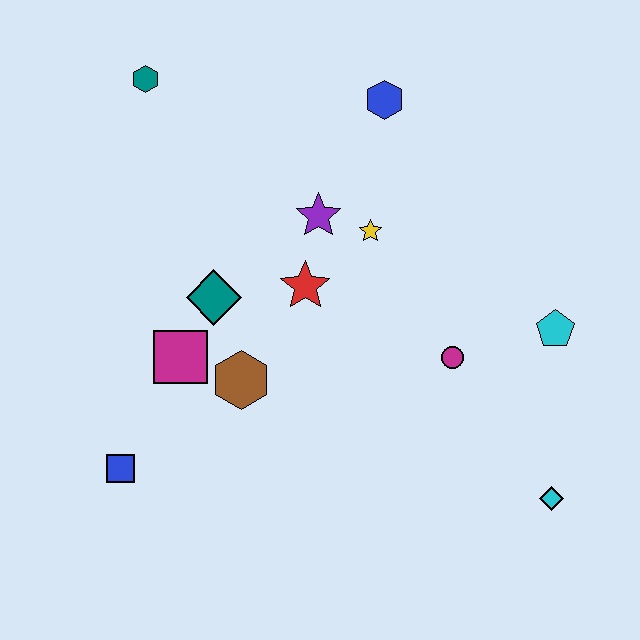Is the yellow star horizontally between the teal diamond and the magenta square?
No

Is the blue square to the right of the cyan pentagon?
No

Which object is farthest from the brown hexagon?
The cyan diamond is farthest from the brown hexagon.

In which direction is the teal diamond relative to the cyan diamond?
The teal diamond is to the left of the cyan diamond.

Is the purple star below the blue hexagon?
Yes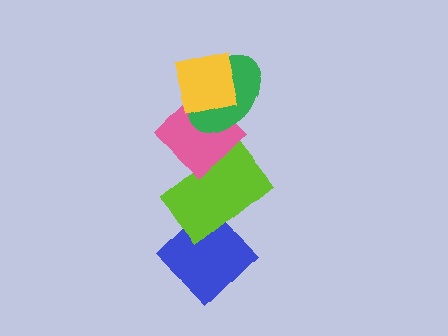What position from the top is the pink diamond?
The pink diamond is 3rd from the top.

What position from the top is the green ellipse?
The green ellipse is 2nd from the top.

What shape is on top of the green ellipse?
The yellow square is on top of the green ellipse.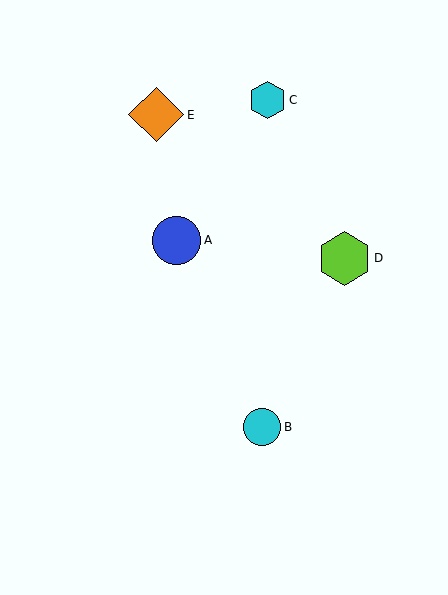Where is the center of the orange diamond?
The center of the orange diamond is at (156, 115).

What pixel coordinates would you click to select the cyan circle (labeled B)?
Click at (262, 427) to select the cyan circle B.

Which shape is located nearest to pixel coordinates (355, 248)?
The lime hexagon (labeled D) at (344, 258) is nearest to that location.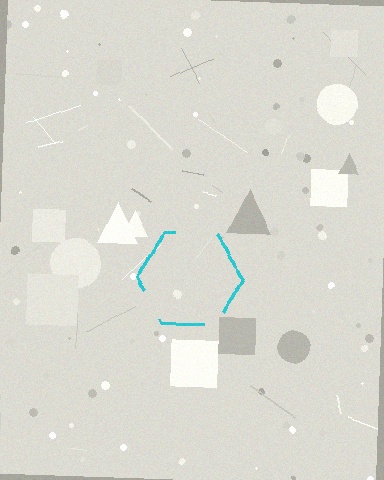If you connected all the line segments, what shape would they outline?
They would outline a hexagon.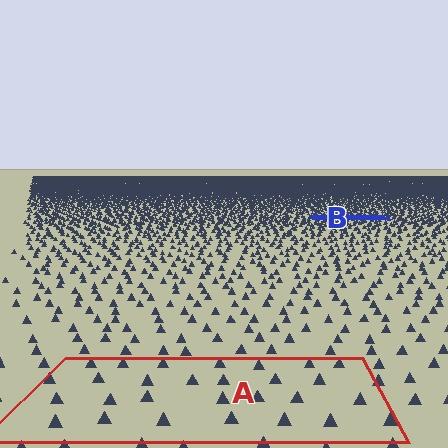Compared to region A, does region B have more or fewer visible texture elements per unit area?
Region B has more texture elements per unit area — they are packed more densely because it is farther away.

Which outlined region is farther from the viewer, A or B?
Region B is farther from the viewer — the texture elements inside it appear smaller and more densely packed.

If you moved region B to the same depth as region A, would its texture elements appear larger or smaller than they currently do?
They would appear larger. At a closer depth, the same texture elements are projected at a bigger on-screen size.